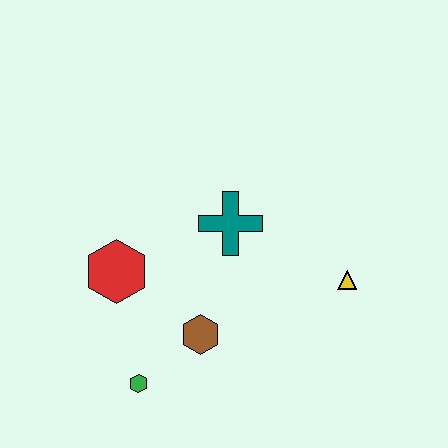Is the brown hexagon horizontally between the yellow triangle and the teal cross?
No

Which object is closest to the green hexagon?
The brown hexagon is closest to the green hexagon.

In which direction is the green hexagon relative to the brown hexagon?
The green hexagon is to the left of the brown hexagon.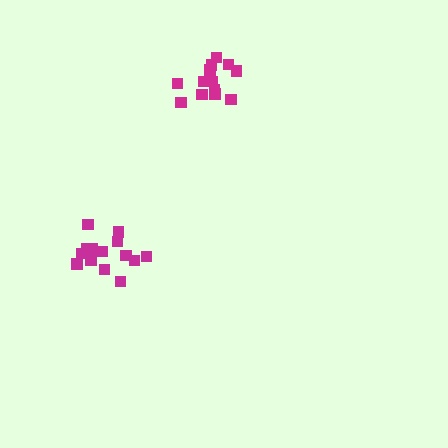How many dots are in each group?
Group 1: 13 dots, Group 2: 14 dots (27 total).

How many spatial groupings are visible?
There are 2 spatial groupings.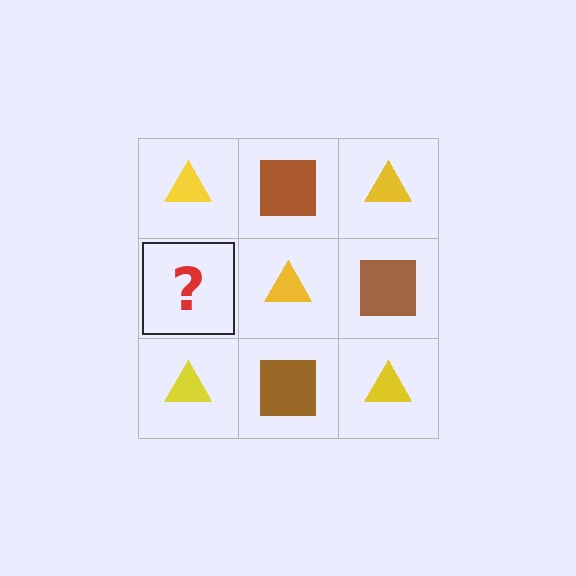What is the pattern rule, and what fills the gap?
The rule is that it alternates yellow triangle and brown square in a checkerboard pattern. The gap should be filled with a brown square.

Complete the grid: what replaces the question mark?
The question mark should be replaced with a brown square.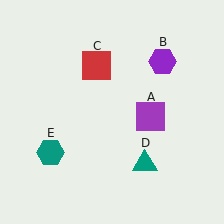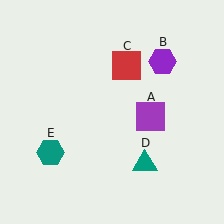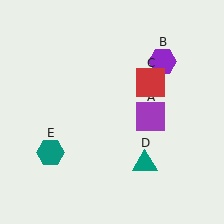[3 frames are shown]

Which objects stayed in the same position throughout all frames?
Purple square (object A) and purple hexagon (object B) and teal triangle (object D) and teal hexagon (object E) remained stationary.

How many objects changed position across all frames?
1 object changed position: red square (object C).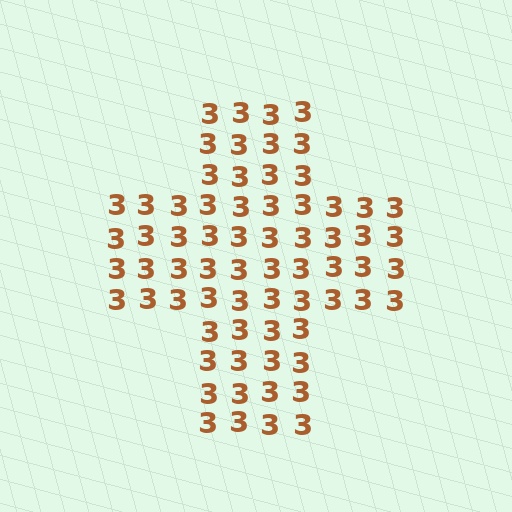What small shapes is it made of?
It is made of small digit 3's.